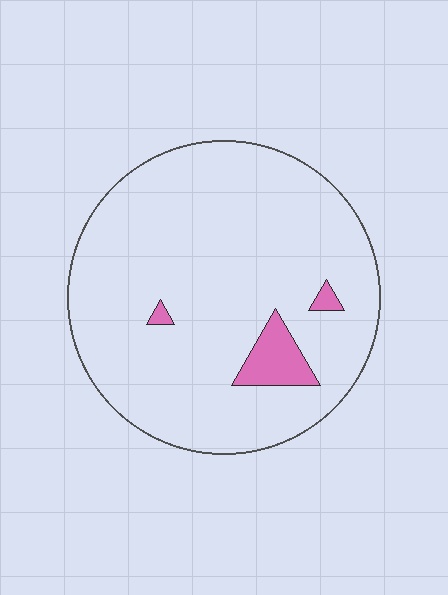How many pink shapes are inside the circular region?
3.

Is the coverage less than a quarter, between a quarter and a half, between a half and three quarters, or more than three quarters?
Less than a quarter.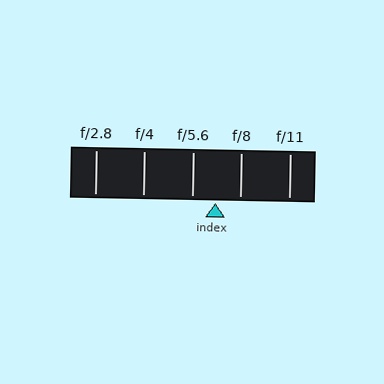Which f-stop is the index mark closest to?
The index mark is closest to f/5.6.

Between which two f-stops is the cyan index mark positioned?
The index mark is between f/5.6 and f/8.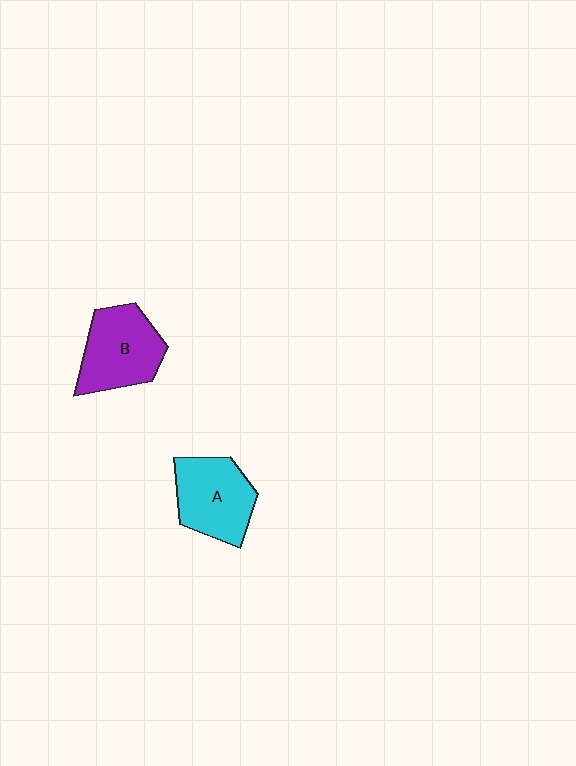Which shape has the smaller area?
Shape A (cyan).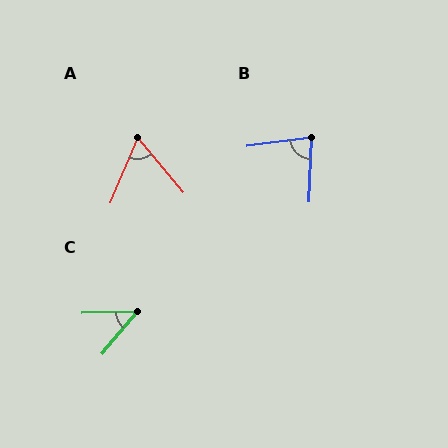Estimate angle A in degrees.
Approximately 62 degrees.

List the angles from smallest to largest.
C (48°), A (62°), B (81°).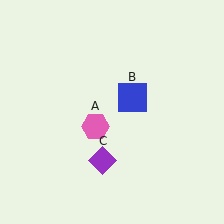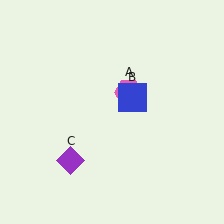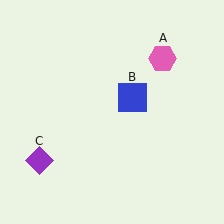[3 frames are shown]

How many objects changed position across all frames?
2 objects changed position: pink hexagon (object A), purple diamond (object C).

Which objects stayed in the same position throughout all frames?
Blue square (object B) remained stationary.